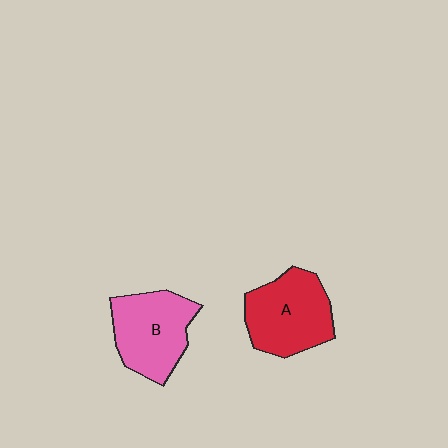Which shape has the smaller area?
Shape B (pink).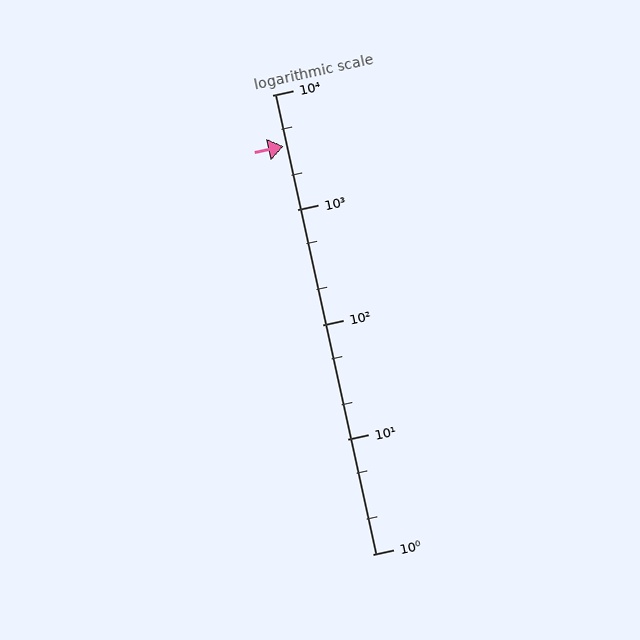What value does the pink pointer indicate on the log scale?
The pointer indicates approximately 3600.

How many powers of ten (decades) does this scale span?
The scale spans 4 decades, from 1 to 10000.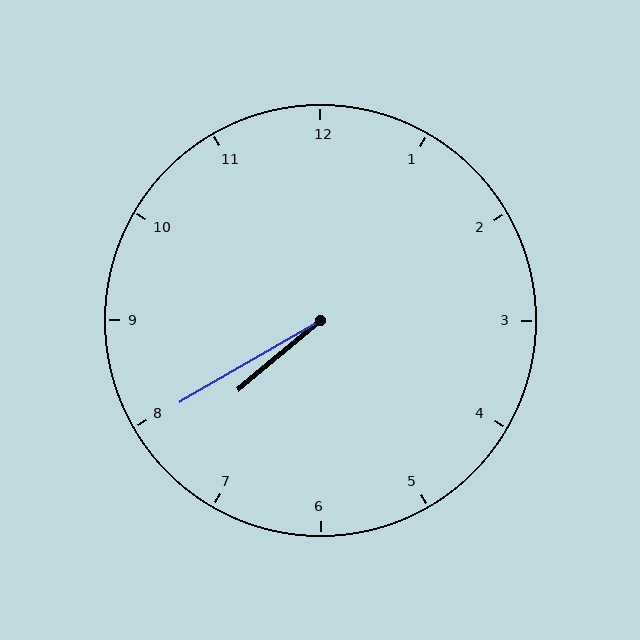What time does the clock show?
7:40.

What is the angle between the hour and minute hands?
Approximately 10 degrees.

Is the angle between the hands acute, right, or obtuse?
It is acute.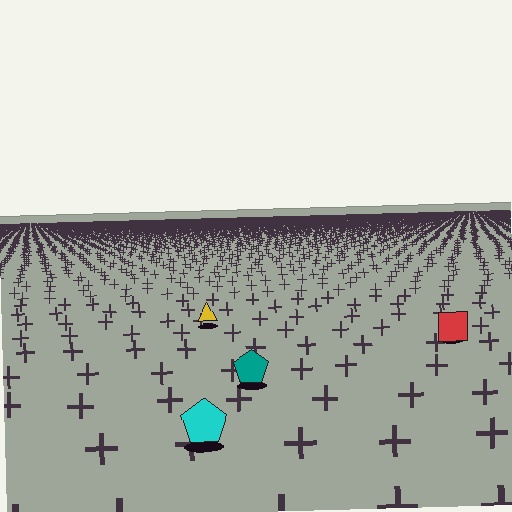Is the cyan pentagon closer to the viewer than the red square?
Yes. The cyan pentagon is closer — you can tell from the texture gradient: the ground texture is coarser near it.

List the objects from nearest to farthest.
From nearest to farthest: the cyan pentagon, the teal pentagon, the red square, the yellow triangle.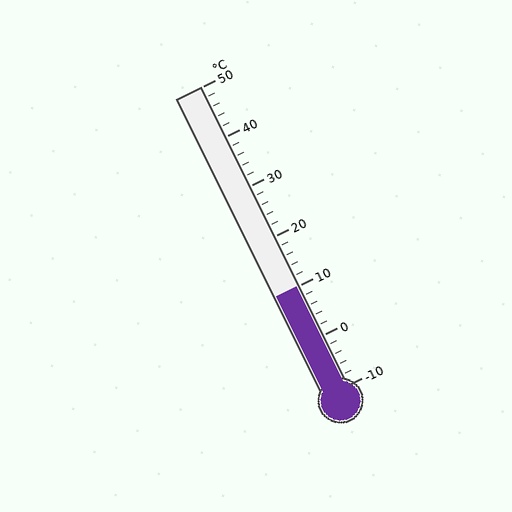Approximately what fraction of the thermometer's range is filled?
The thermometer is filled to approximately 35% of its range.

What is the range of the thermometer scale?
The thermometer scale ranges from -10°C to 50°C.